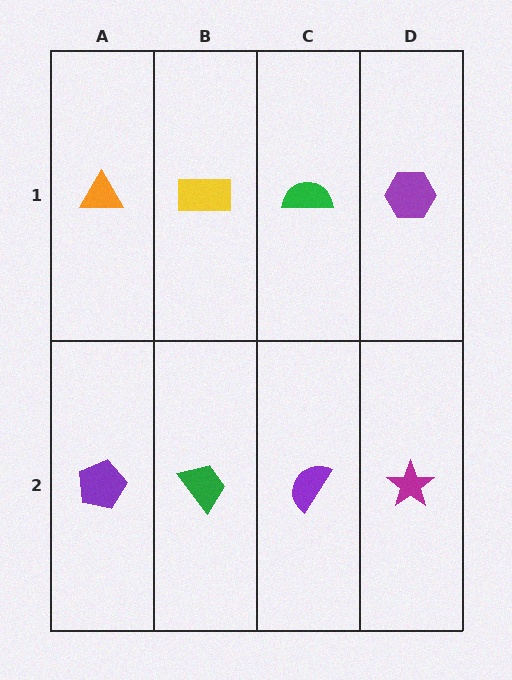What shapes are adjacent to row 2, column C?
A green semicircle (row 1, column C), a green trapezoid (row 2, column B), a magenta star (row 2, column D).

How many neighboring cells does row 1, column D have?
2.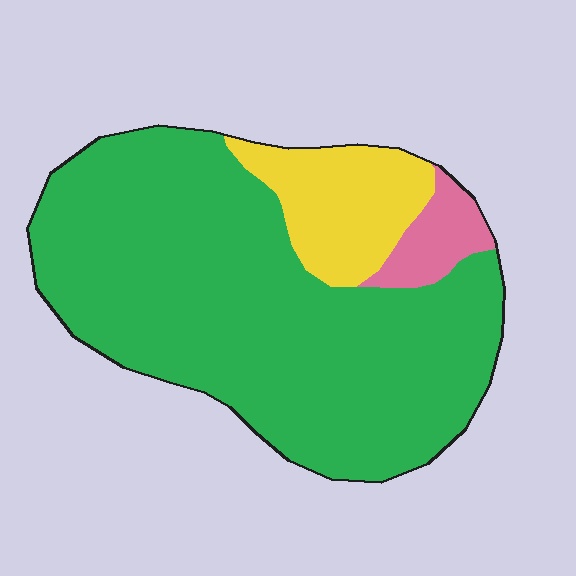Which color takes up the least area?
Pink, at roughly 5%.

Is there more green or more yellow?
Green.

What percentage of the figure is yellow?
Yellow takes up less than a quarter of the figure.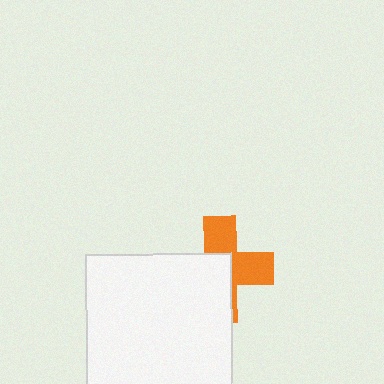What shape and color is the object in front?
The object in front is a white square.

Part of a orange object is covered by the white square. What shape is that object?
It is a cross.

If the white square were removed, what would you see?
You would see the complete orange cross.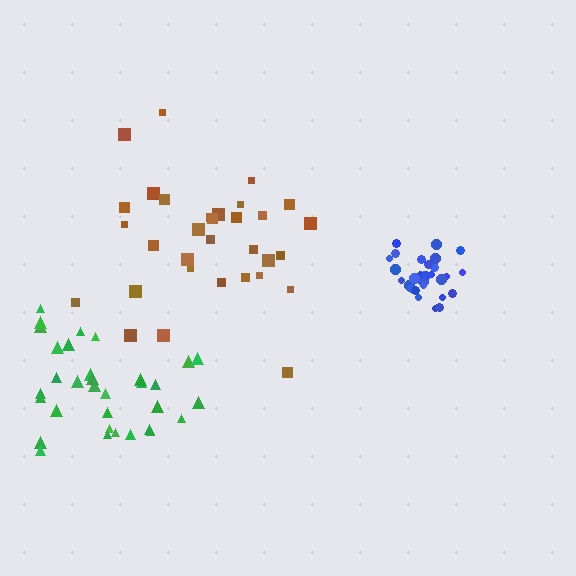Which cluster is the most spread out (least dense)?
Green.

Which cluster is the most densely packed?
Blue.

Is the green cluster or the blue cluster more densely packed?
Blue.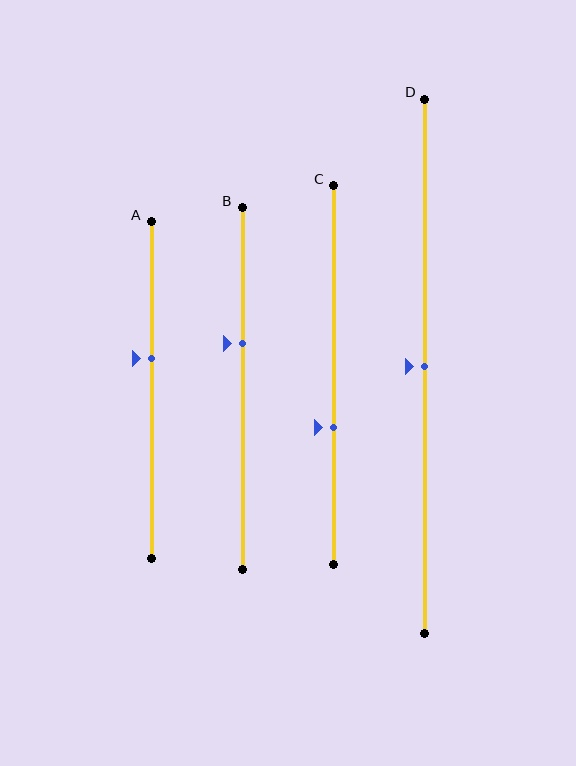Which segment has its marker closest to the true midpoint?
Segment D has its marker closest to the true midpoint.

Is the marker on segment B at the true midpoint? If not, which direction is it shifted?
No, the marker on segment B is shifted upward by about 13% of the segment length.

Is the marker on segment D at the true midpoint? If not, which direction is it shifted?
Yes, the marker on segment D is at the true midpoint.